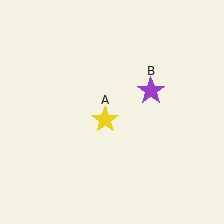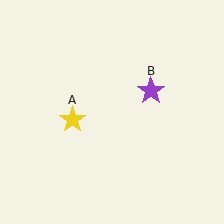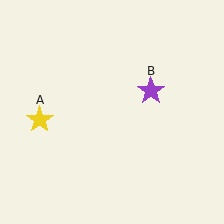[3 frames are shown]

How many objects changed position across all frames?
1 object changed position: yellow star (object A).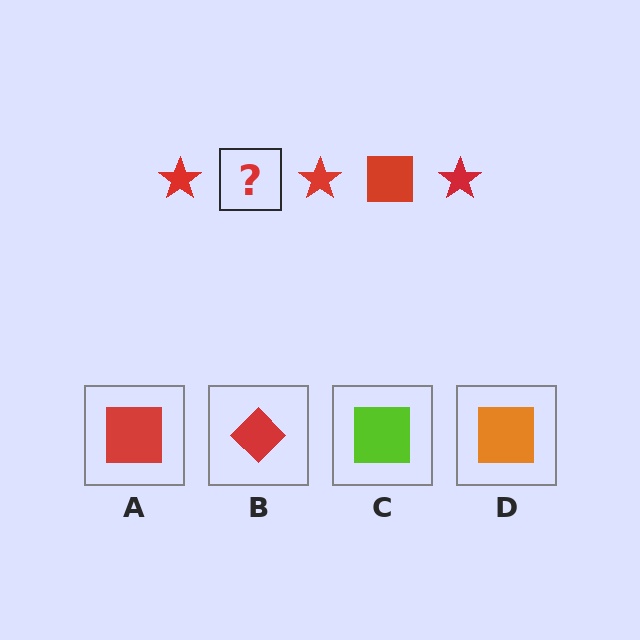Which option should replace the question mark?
Option A.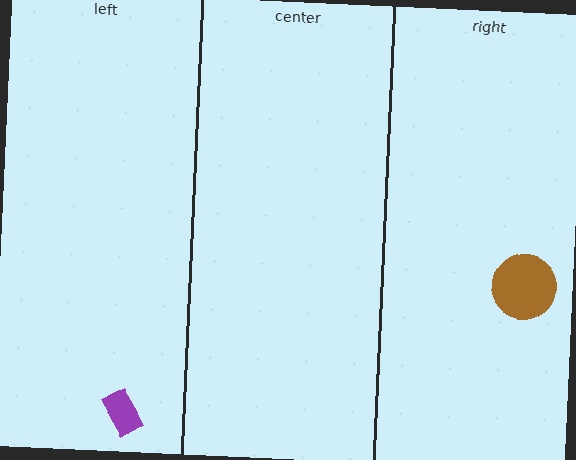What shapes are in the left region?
The purple rectangle.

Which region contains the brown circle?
The right region.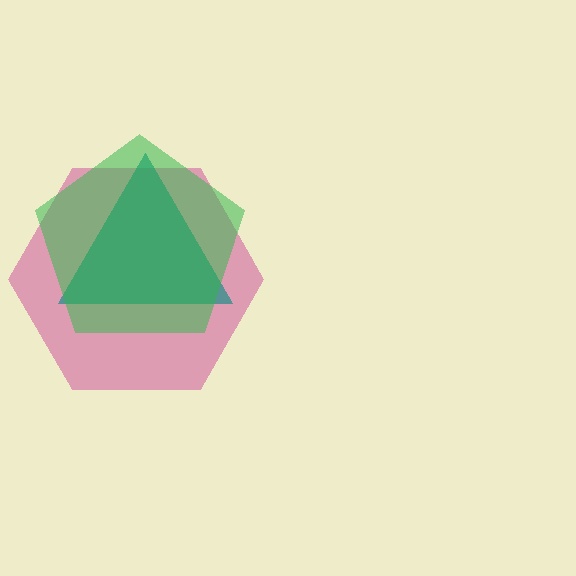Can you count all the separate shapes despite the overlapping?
Yes, there are 3 separate shapes.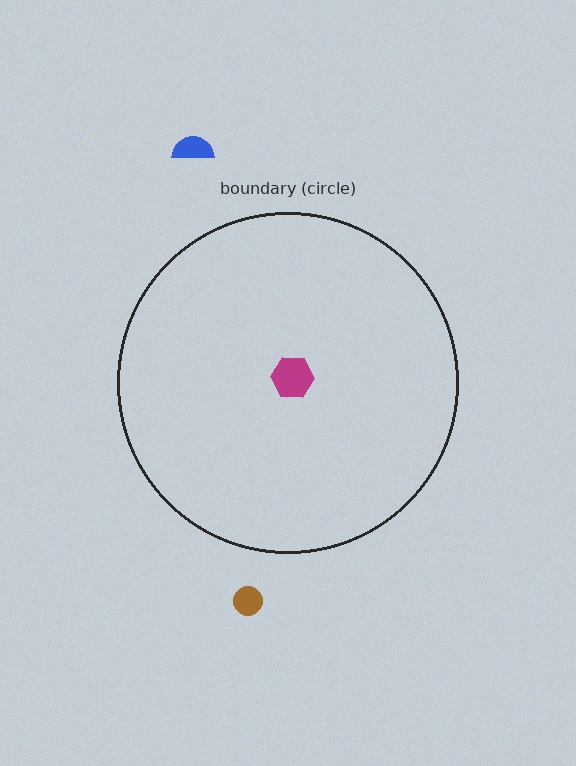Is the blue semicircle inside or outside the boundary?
Outside.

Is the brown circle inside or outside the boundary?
Outside.